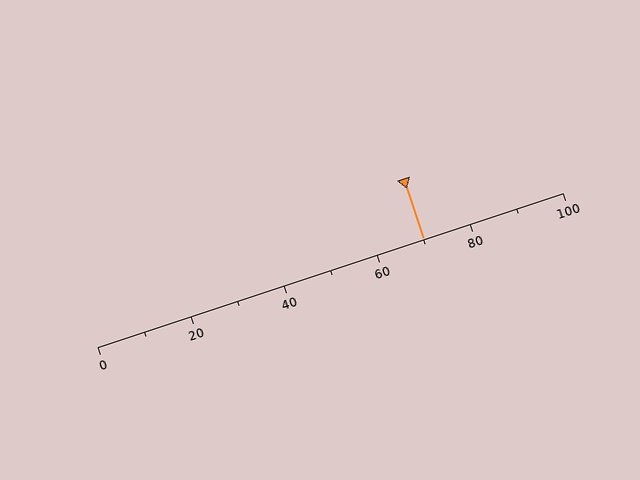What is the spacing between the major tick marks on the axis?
The major ticks are spaced 20 apart.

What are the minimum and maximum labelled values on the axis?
The axis runs from 0 to 100.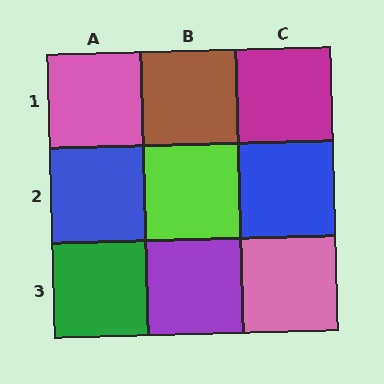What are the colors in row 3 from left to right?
Green, purple, pink.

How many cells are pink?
2 cells are pink.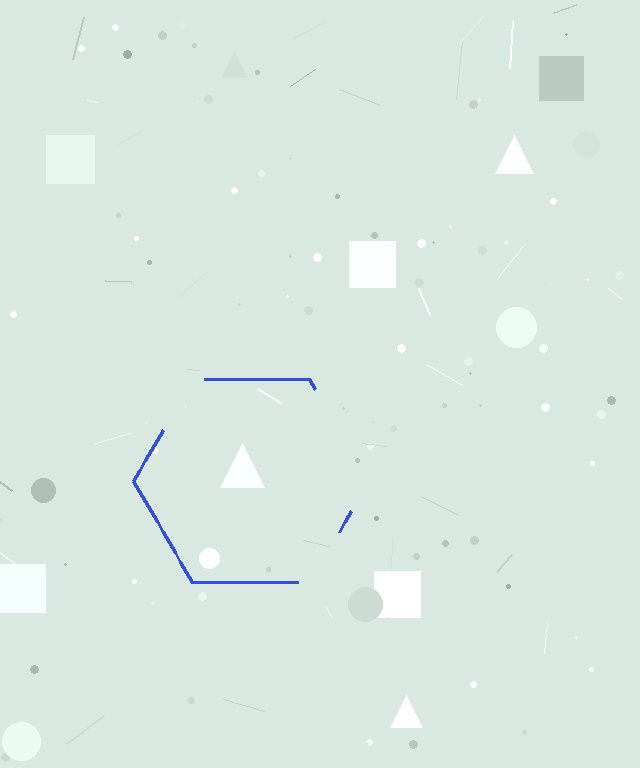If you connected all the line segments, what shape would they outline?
They would outline a hexagon.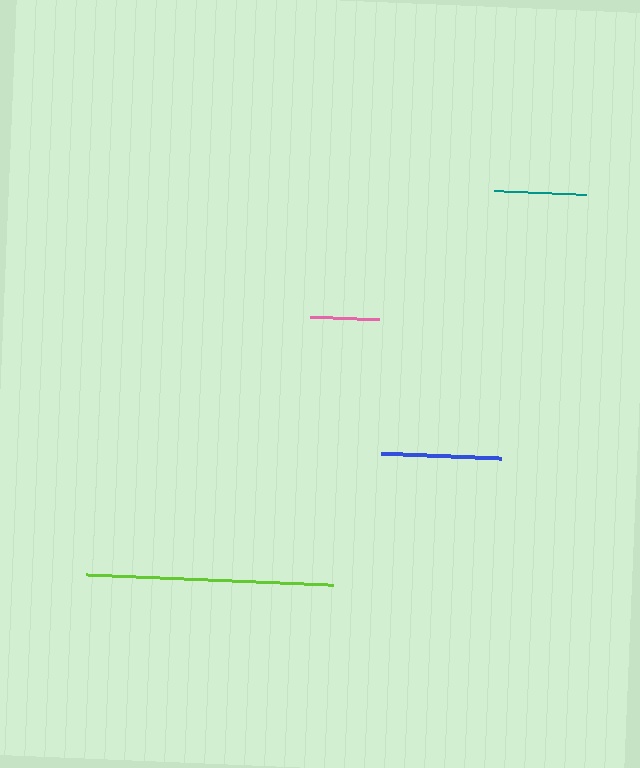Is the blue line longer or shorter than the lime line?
The lime line is longer than the blue line.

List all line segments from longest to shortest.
From longest to shortest: lime, blue, teal, pink.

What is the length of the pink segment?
The pink segment is approximately 69 pixels long.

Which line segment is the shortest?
The pink line is the shortest at approximately 69 pixels.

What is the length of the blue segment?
The blue segment is approximately 120 pixels long.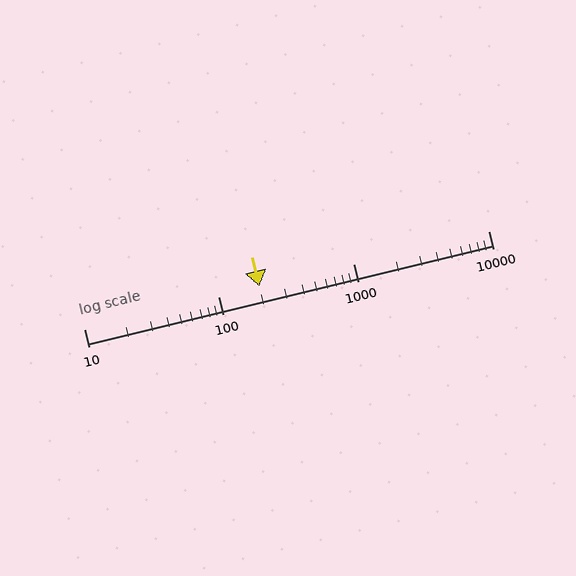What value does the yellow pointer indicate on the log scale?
The pointer indicates approximately 200.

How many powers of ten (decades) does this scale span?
The scale spans 3 decades, from 10 to 10000.